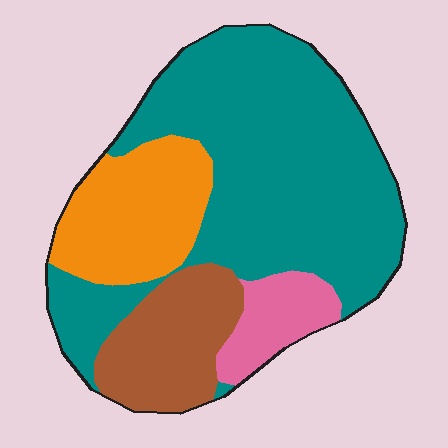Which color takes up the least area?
Pink, at roughly 10%.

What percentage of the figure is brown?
Brown takes up less than a quarter of the figure.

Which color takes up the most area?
Teal, at roughly 55%.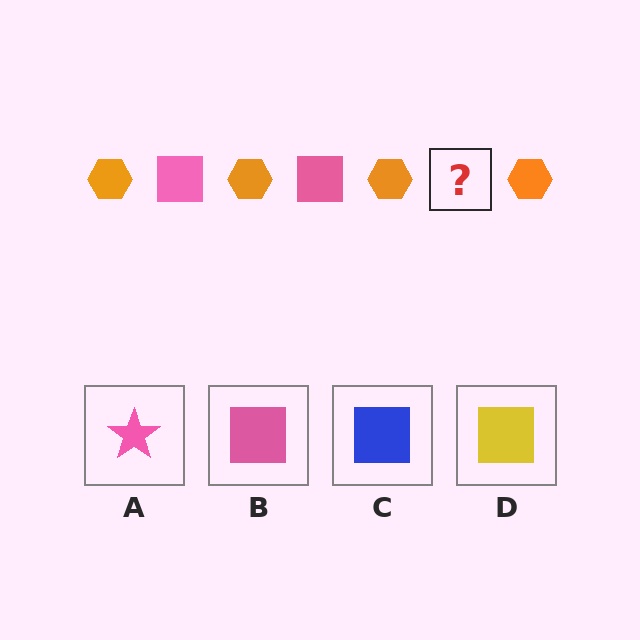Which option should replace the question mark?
Option B.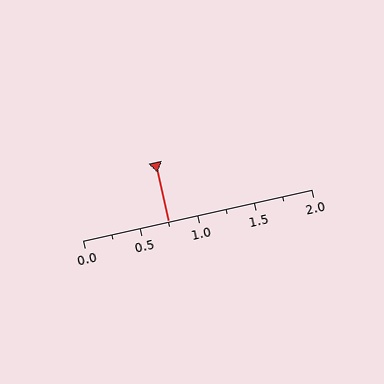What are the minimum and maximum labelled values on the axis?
The axis runs from 0.0 to 2.0.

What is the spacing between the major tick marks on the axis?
The major ticks are spaced 0.5 apart.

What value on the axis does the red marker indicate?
The marker indicates approximately 0.75.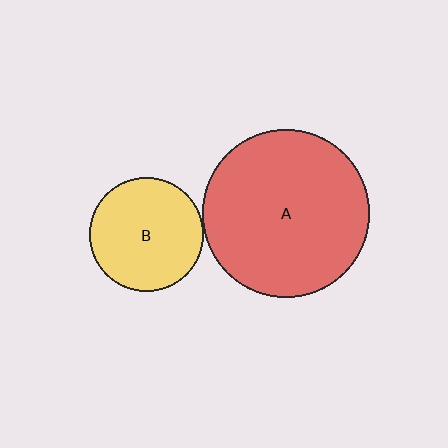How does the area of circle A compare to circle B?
Approximately 2.2 times.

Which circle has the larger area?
Circle A (red).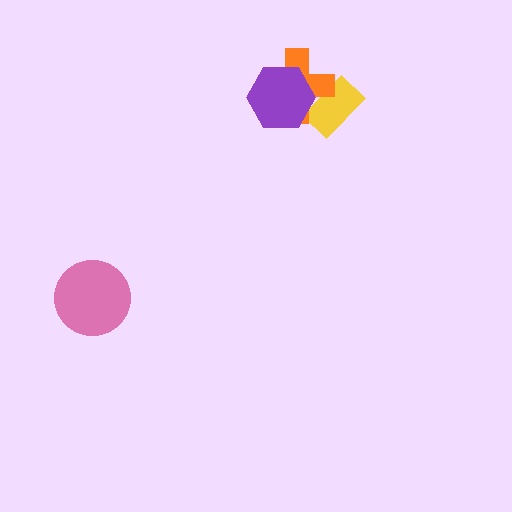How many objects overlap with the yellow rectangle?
2 objects overlap with the yellow rectangle.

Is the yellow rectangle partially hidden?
Yes, it is partially covered by another shape.